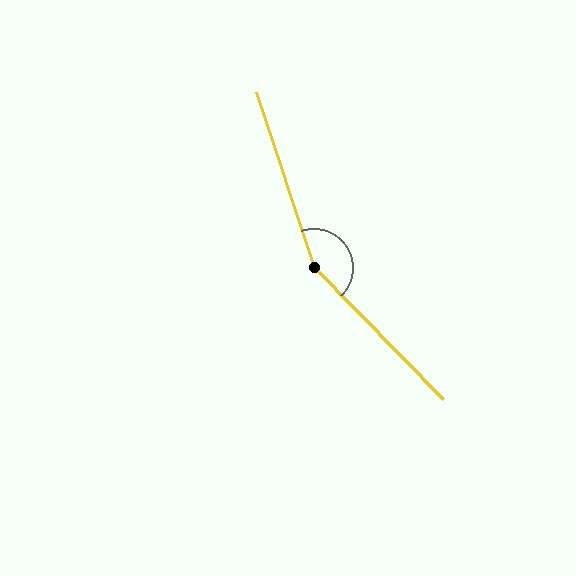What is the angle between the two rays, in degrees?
Approximately 154 degrees.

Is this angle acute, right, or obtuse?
It is obtuse.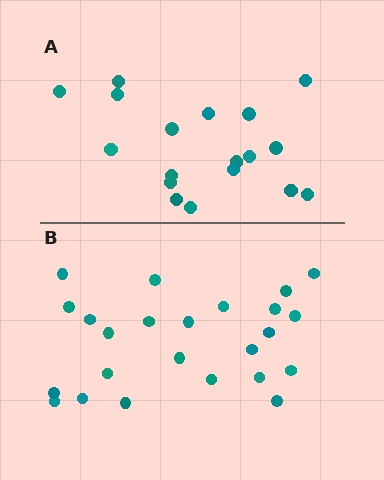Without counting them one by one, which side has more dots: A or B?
Region B (the bottom region) has more dots.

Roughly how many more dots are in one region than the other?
Region B has about 6 more dots than region A.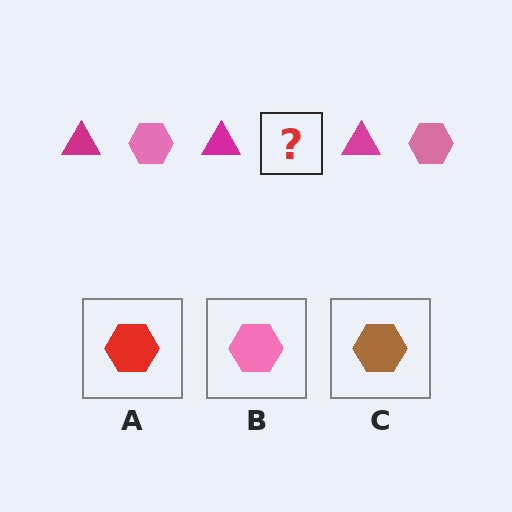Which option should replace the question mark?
Option B.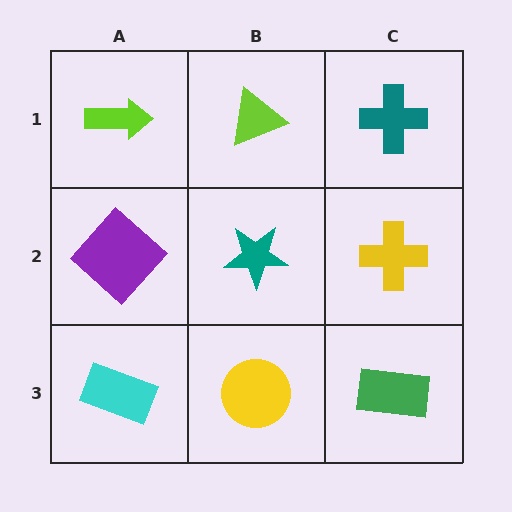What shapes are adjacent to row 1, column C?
A yellow cross (row 2, column C), a lime triangle (row 1, column B).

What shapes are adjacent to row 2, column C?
A teal cross (row 1, column C), a green rectangle (row 3, column C), a teal star (row 2, column B).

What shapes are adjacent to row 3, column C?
A yellow cross (row 2, column C), a yellow circle (row 3, column B).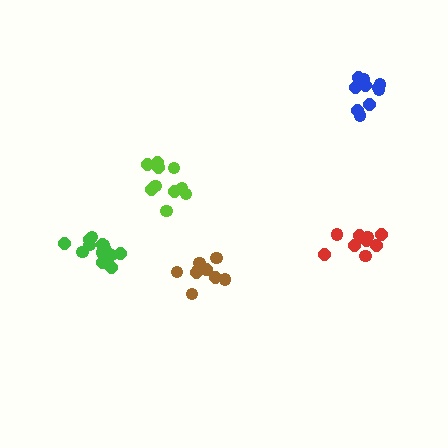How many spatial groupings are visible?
There are 5 spatial groupings.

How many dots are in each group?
Group 1: 10 dots, Group 2: 10 dots, Group 3: 10 dots, Group 4: 9 dots, Group 5: 14 dots (53 total).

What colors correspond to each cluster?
The clusters are colored: brown, blue, lime, red, green.